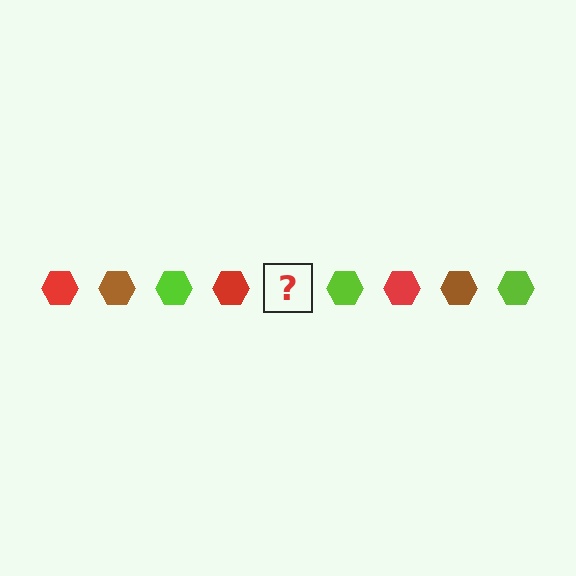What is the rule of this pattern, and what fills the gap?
The rule is that the pattern cycles through red, brown, lime hexagons. The gap should be filled with a brown hexagon.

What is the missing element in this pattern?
The missing element is a brown hexagon.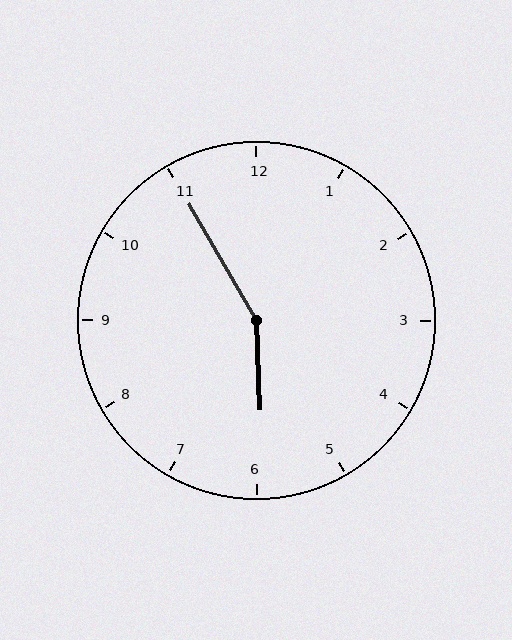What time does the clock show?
5:55.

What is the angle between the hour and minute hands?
Approximately 152 degrees.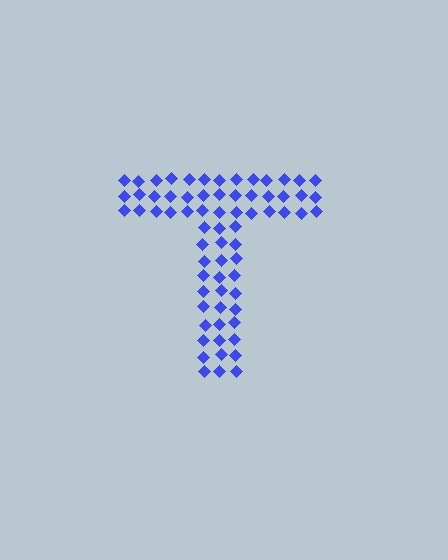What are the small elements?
The small elements are diamonds.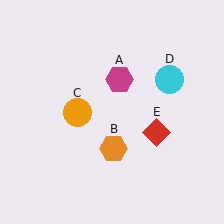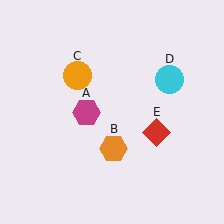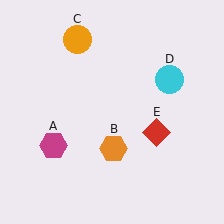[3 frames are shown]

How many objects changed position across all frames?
2 objects changed position: magenta hexagon (object A), orange circle (object C).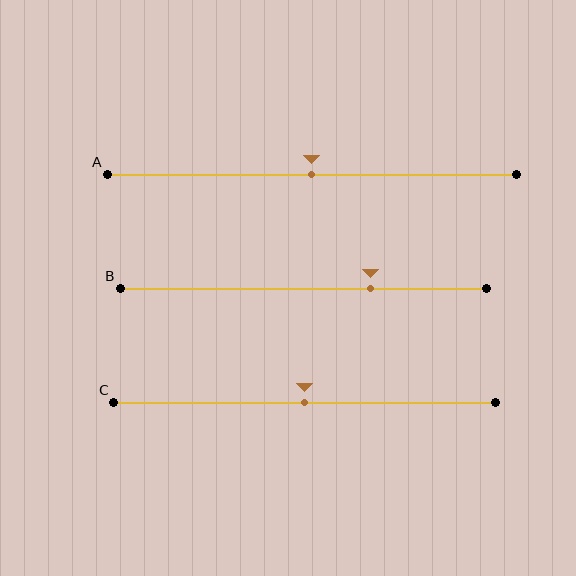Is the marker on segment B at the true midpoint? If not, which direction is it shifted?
No, the marker on segment B is shifted to the right by about 18% of the segment length.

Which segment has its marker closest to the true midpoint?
Segment A has its marker closest to the true midpoint.